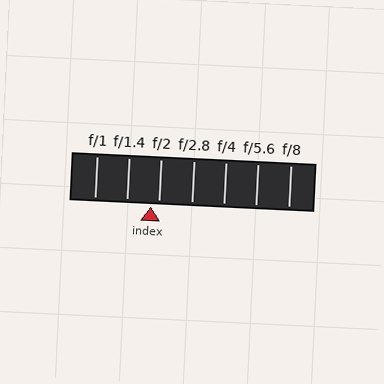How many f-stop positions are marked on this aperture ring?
There are 7 f-stop positions marked.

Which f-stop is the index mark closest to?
The index mark is closest to f/2.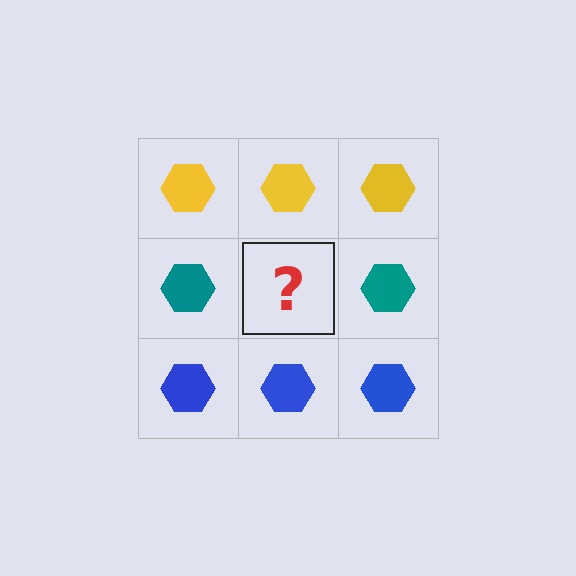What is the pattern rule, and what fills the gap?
The rule is that each row has a consistent color. The gap should be filled with a teal hexagon.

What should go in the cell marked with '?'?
The missing cell should contain a teal hexagon.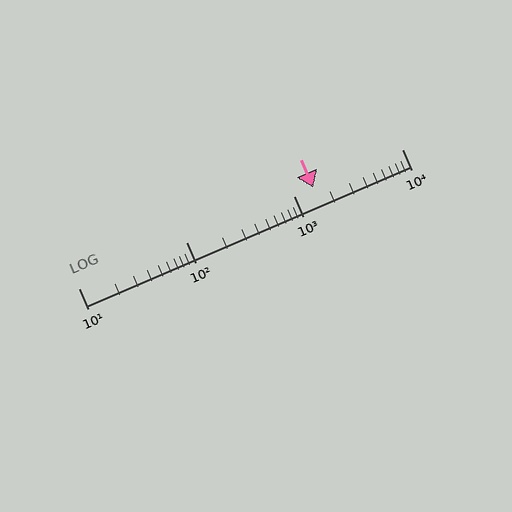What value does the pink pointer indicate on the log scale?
The pointer indicates approximately 1500.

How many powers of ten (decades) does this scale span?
The scale spans 3 decades, from 10 to 10000.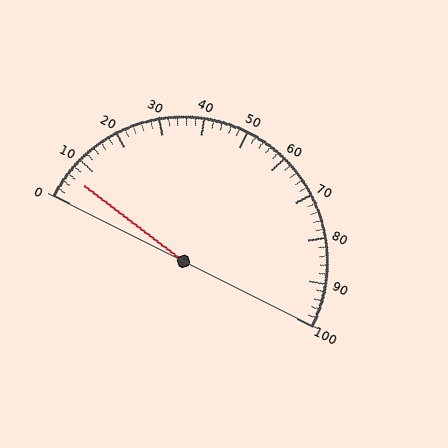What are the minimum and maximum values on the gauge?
The gauge ranges from 0 to 100.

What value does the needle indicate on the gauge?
The needle indicates approximately 6.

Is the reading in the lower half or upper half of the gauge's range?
The reading is in the lower half of the range (0 to 100).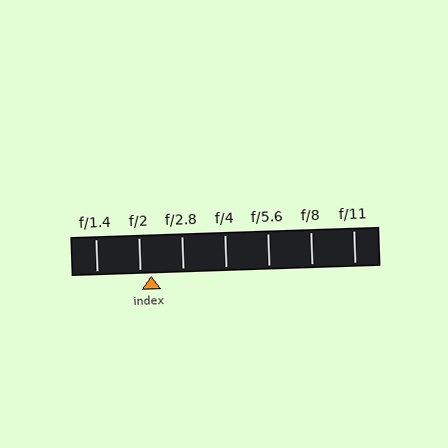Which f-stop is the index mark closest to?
The index mark is closest to f/2.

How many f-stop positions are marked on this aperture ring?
There are 7 f-stop positions marked.